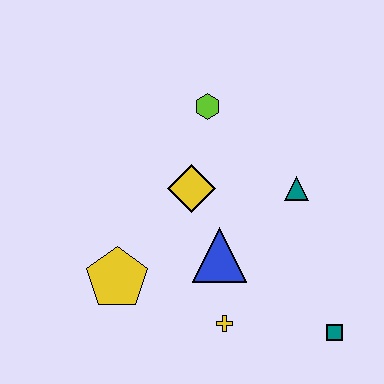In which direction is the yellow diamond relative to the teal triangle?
The yellow diamond is to the left of the teal triangle.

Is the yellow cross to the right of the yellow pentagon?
Yes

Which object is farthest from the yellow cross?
The lime hexagon is farthest from the yellow cross.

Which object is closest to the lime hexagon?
The yellow diamond is closest to the lime hexagon.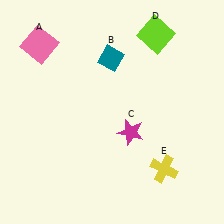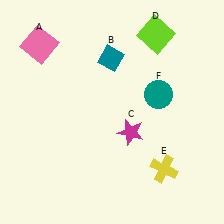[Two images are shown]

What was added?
A teal circle (F) was added in Image 2.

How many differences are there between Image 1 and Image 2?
There is 1 difference between the two images.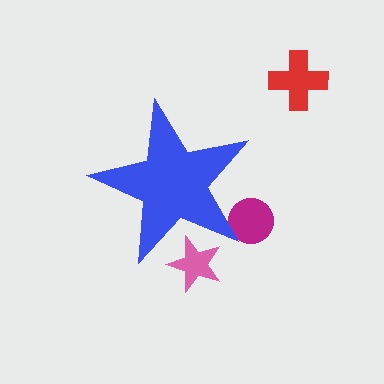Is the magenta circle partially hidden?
Yes, the magenta circle is partially hidden behind the blue star.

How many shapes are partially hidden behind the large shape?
2 shapes are partially hidden.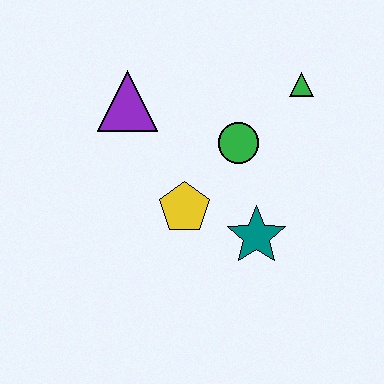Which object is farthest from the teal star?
The purple triangle is farthest from the teal star.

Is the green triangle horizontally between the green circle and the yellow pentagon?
No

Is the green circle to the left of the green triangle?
Yes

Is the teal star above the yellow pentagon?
No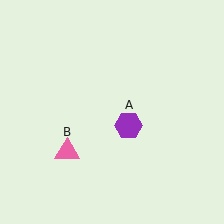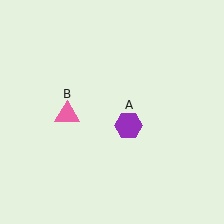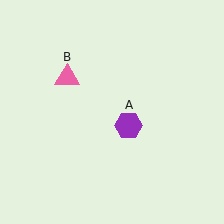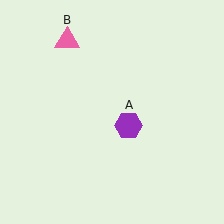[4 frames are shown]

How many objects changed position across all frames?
1 object changed position: pink triangle (object B).